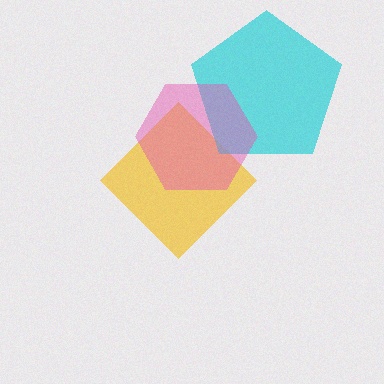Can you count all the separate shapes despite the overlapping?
Yes, there are 3 separate shapes.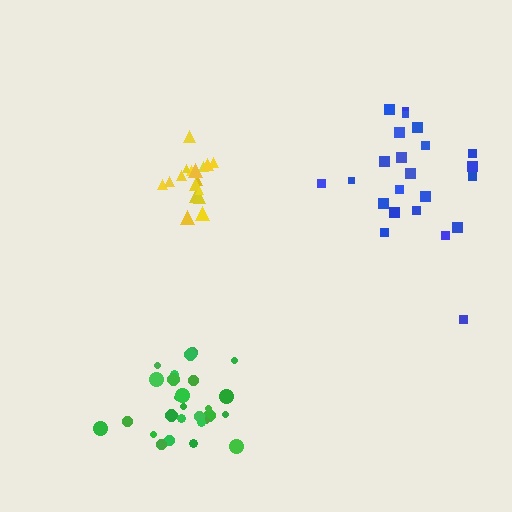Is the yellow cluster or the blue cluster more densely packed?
Yellow.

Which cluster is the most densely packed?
Yellow.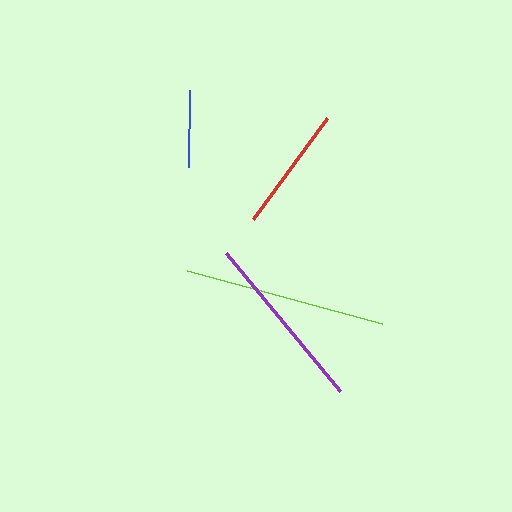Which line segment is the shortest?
The blue line is the shortest at approximately 77 pixels.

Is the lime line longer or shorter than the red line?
The lime line is longer than the red line.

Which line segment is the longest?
The lime line is the longest at approximately 202 pixels.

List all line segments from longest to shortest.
From longest to shortest: lime, purple, red, blue.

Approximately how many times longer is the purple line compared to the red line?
The purple line is approximately 1.4 times the length of the red line.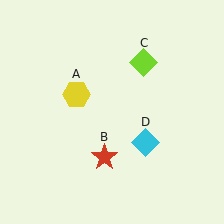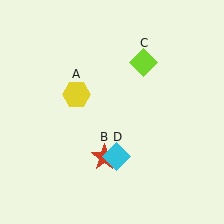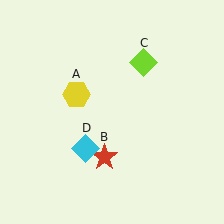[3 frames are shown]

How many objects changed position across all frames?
1 object changed position: cyan diamond (object D).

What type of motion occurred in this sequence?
The cyan diamond (object D) rotated clockwise around the center of the scene.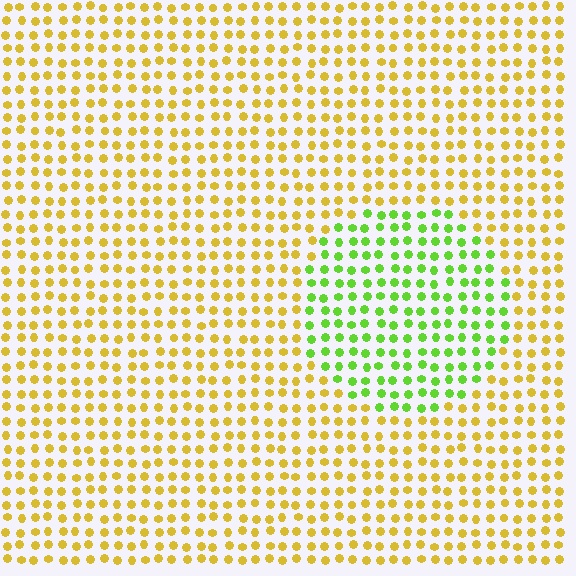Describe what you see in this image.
The image is filled with small yellow elements in a uniform arrangement. A circle-shaped region is visible where the elements are tinted to a slightly different hue, forming a subtle color boundary.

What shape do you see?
I see a circle.